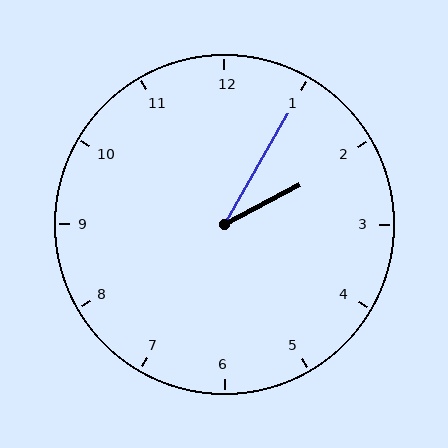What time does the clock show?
2:05.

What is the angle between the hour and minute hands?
Approximately 32 degrees.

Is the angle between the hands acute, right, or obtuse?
It is acute.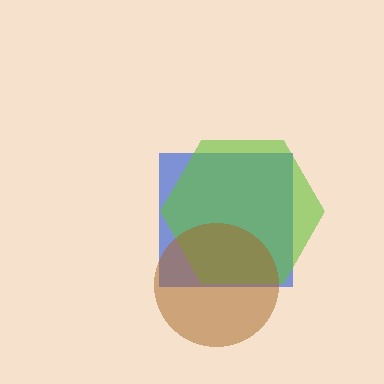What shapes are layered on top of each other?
The layered shapes are: a blue square, a lime hexagon, a brown circle.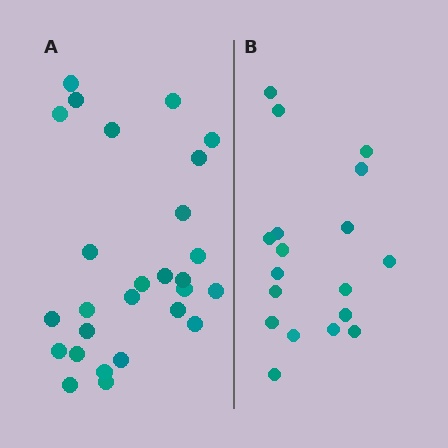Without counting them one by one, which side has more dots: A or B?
Region A (the left region) has more dots.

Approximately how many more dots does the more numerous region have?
Region A has roughly 8 or so more dots than region B.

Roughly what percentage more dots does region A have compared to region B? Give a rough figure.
About 50% more.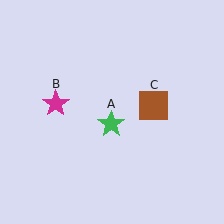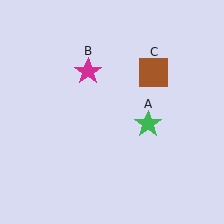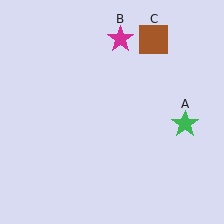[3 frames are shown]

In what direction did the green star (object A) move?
The green star (object A) moved right.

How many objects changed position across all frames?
3 objects changed position: green star (object A), magenta star (object B), brown square (object C).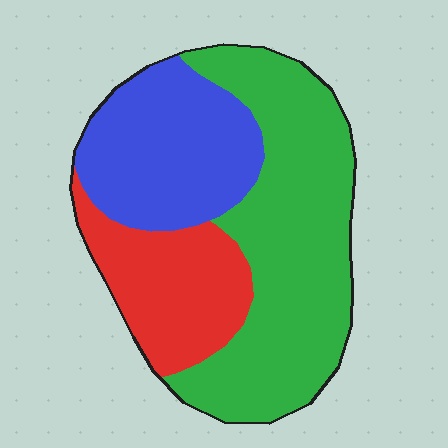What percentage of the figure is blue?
Blue covers roughly 30% of the figure.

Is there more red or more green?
Green.